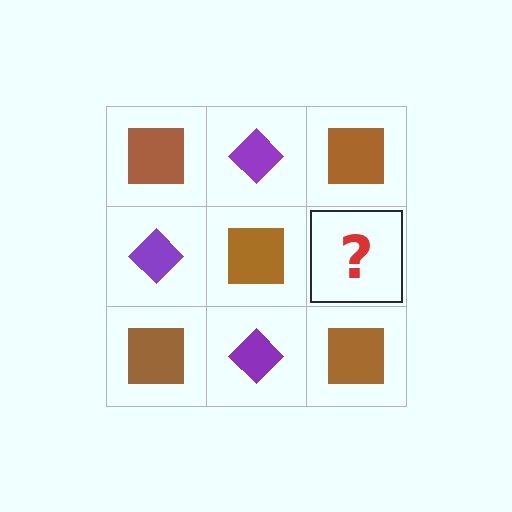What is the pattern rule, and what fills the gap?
The rule is that it alternates brown square and purple diamond in a checkerboard pattern. The gap should be filled with a purple diamond.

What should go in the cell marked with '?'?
The missing cell should contain a purple diamond.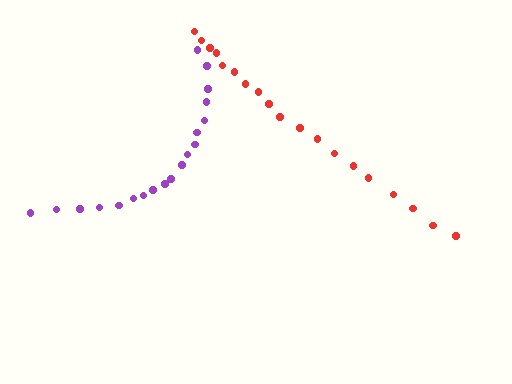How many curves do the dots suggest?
There are 2 distinct paths.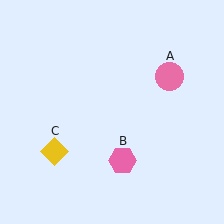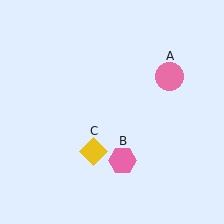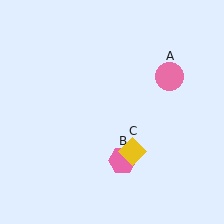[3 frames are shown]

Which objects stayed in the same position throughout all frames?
Pink circle (object A) and pink hexagon (object B) remained stationary.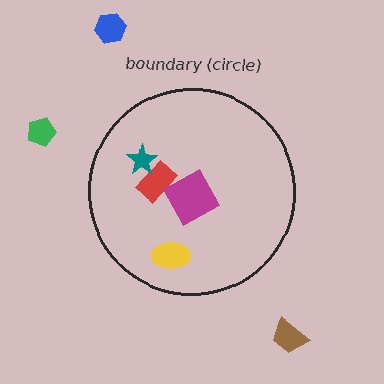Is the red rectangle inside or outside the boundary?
Inside.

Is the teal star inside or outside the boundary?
Inside.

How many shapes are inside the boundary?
4 inside, 3 outside.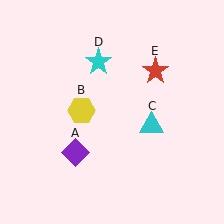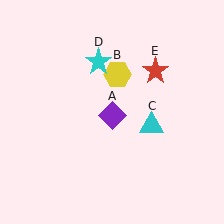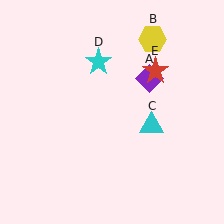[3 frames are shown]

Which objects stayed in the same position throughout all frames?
Cyan triangle (object C) and cyan star (object D) and red star (object E) remained stationary.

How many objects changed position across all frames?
2 objects changed position: purple diamond (object A), yellow hexagon (object B).